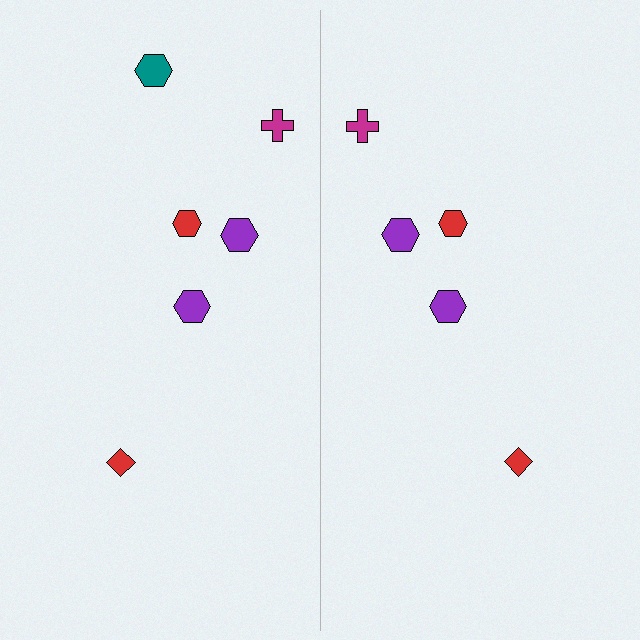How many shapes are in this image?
There are 11 shapes in this image.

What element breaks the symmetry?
A teal hexagon is missing from the right side.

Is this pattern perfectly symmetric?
No, the pattern is not perfectly symmetric. A teal hexagon is missing from the right side.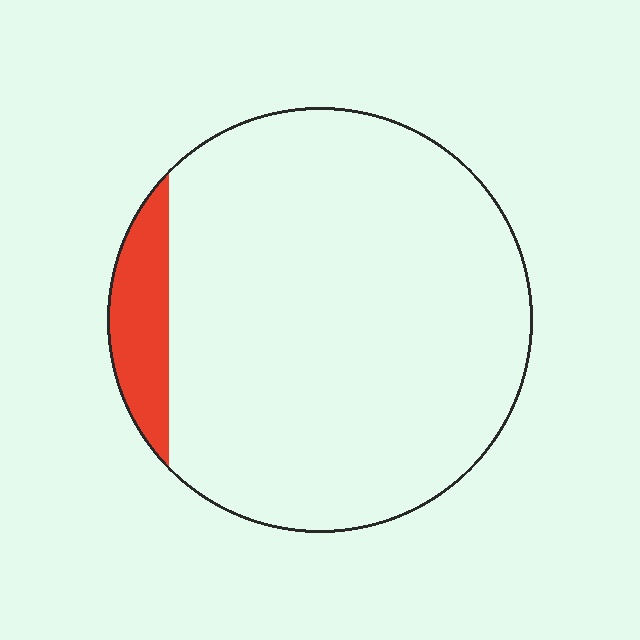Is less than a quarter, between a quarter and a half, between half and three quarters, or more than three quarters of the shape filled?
Less than a quarter.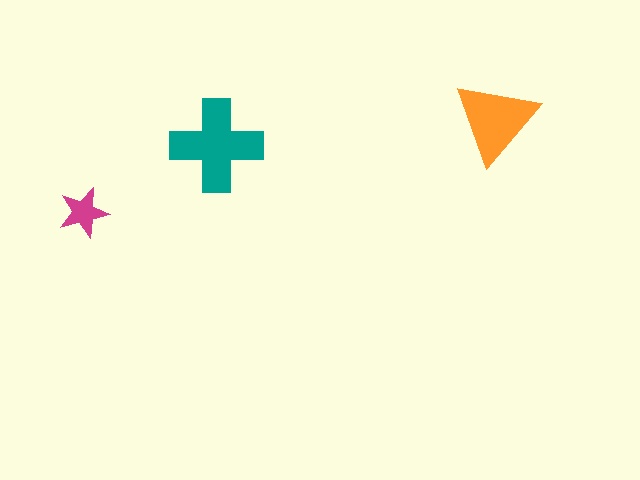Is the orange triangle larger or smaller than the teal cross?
Smaller.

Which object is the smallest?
The magenta star.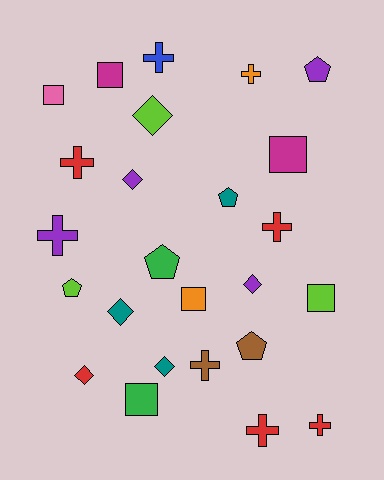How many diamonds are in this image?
There are 6 diamonds.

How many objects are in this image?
There are 25 objects.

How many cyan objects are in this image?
There are no cyan objects.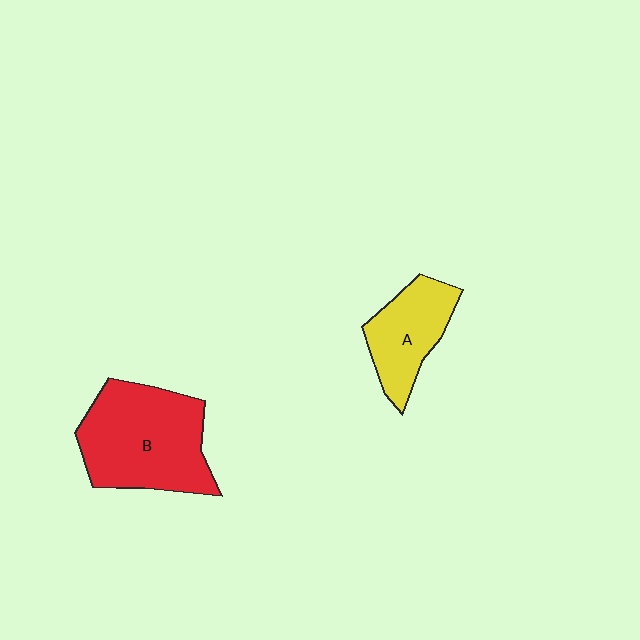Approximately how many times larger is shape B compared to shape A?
Approximately 1.8 times.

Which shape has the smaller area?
Shape A (yellow).